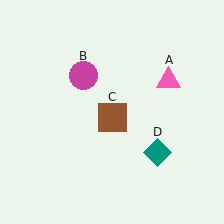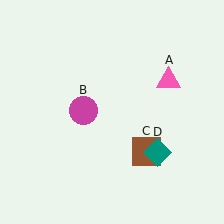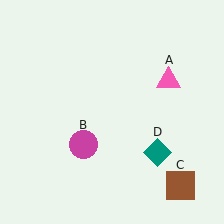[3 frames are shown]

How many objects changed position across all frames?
2 objects changed position: magenta circle (object B), brown square (object C).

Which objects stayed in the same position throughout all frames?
Pink triangle (object A) and teal diamond (object D) remained stationary.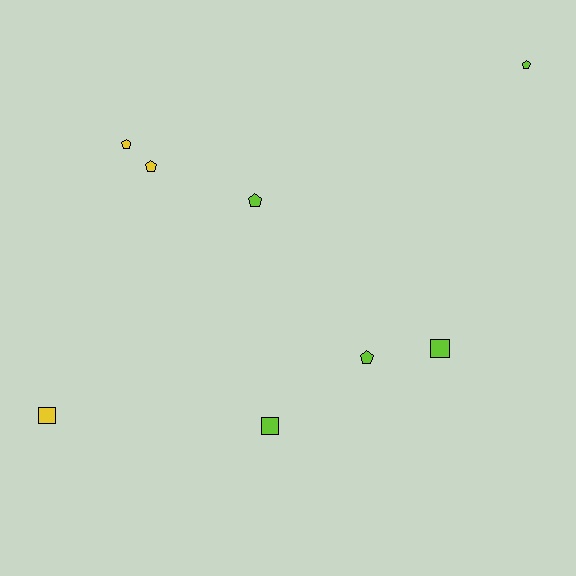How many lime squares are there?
There are 2 lime squares.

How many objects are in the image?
There are 8 objects.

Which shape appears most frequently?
Pentagon, with 5 objects.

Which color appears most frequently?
Lime, with 5 objects.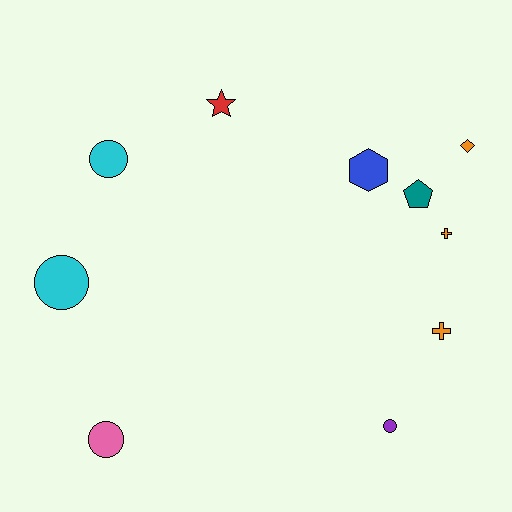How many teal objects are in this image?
There is 1 teal object.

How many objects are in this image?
There are 10 objects.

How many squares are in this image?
There are no squares.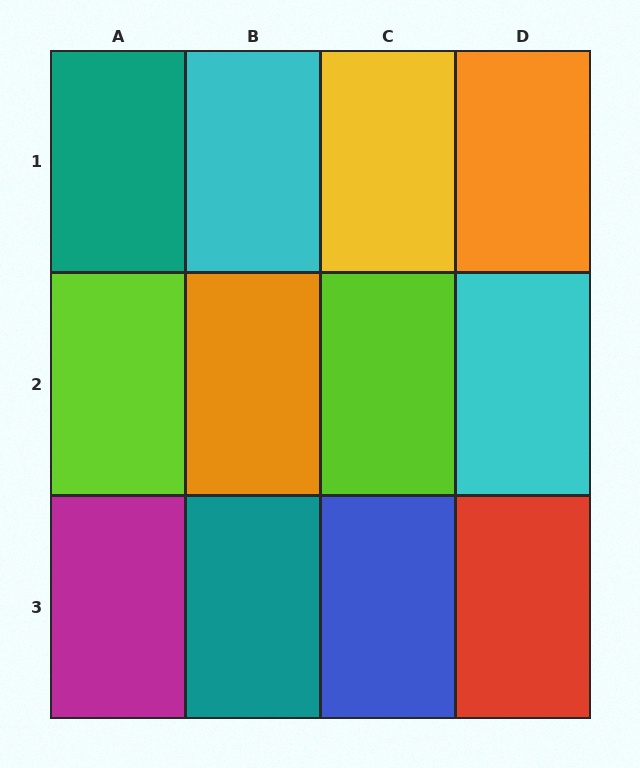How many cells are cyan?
2 cells are cyan.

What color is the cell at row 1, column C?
Yellow.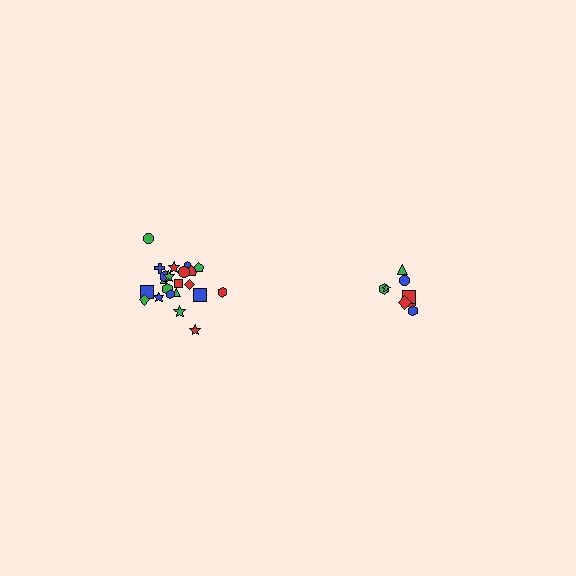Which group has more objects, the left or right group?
The left group.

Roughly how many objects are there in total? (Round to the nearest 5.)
Roughly 30 objects in total.